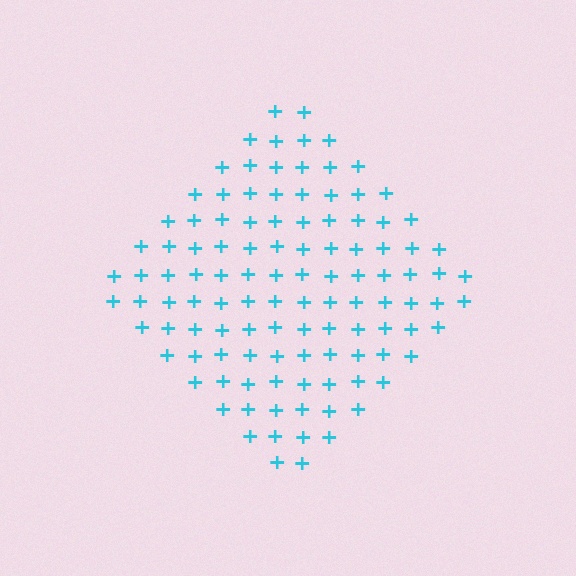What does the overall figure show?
The overall figure shows a diamond.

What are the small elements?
The small elements are plus signs.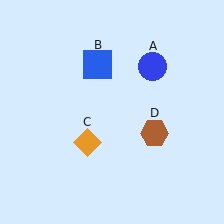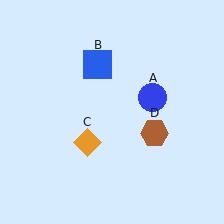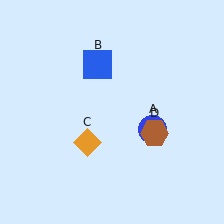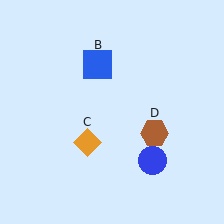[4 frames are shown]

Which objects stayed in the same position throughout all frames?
Blue square (object B) and orange diamond (object C) and brown hexagon (object D) remained stationary.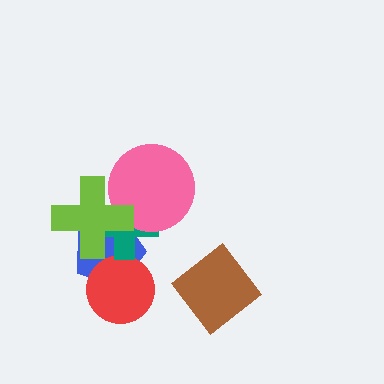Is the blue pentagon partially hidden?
Yes, it is partially covered by another shape.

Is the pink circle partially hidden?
Yes, it is partially covered by another shape.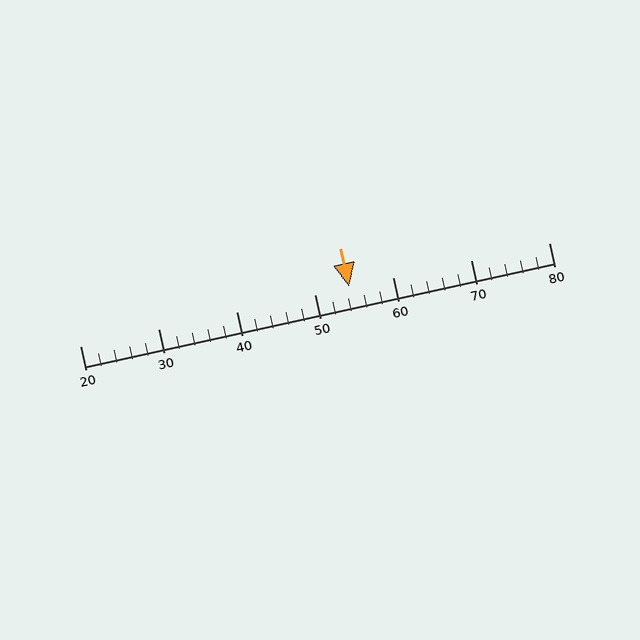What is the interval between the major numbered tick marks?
The major tick marks are spaced 10 units apart.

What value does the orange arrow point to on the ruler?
The orange arrow points to approximately 54.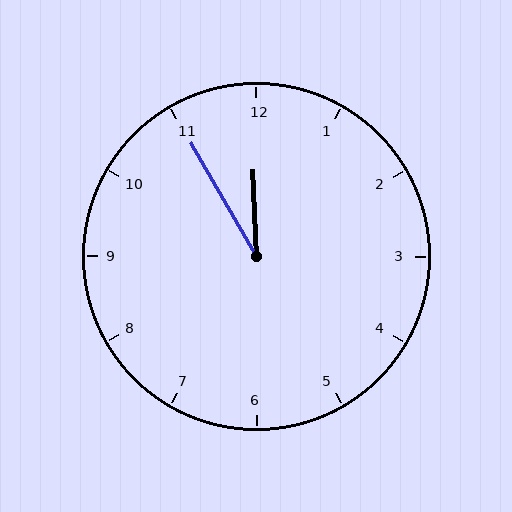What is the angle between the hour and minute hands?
Approximately 28 degrees.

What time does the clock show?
11:55.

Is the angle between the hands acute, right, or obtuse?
It is acute.